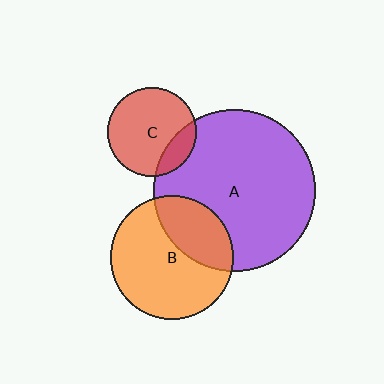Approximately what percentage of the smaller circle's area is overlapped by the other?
Approximately 20%.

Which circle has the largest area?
Circle A (purple).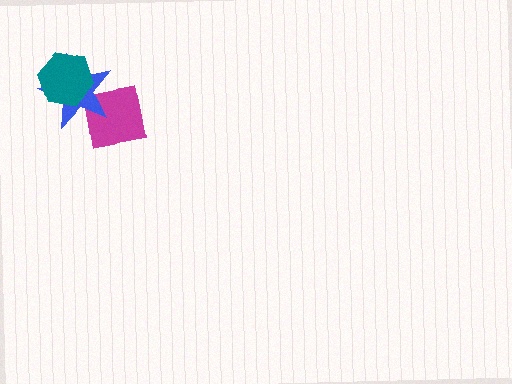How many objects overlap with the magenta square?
1 object overlaps with the magenta square.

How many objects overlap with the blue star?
2 objects overlap with the blue star.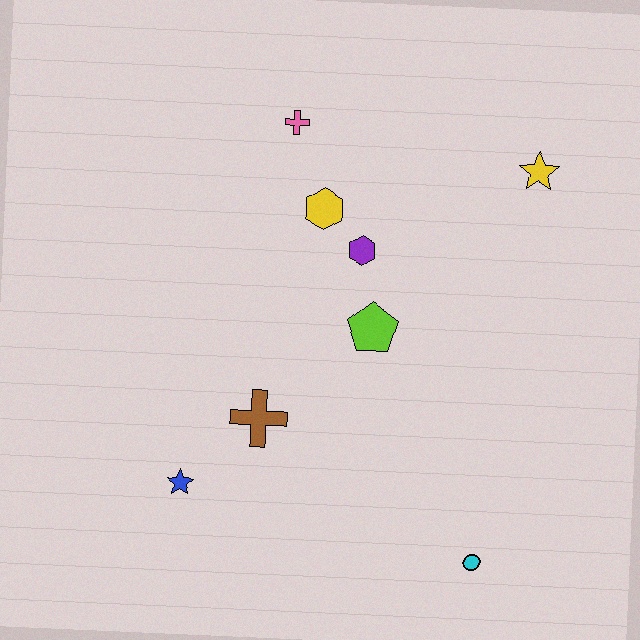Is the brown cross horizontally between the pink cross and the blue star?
Yes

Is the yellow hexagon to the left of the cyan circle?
Yes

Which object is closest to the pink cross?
The yellow hexagon is closest to the pink cross.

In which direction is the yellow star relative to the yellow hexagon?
The yellow star is to the right of the yellow hexagon.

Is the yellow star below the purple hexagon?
No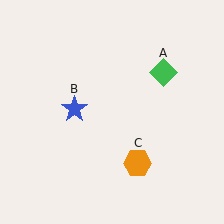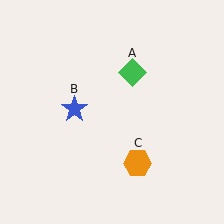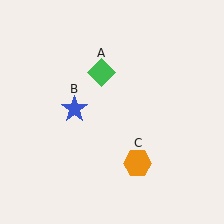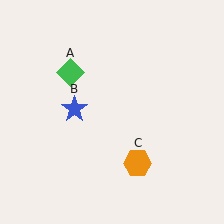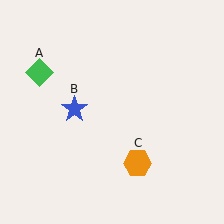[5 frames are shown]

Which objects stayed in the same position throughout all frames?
Blue star (object B) and orange hexagon (object C) remained stationary.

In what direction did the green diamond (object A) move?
The green diamond (object A) moved left.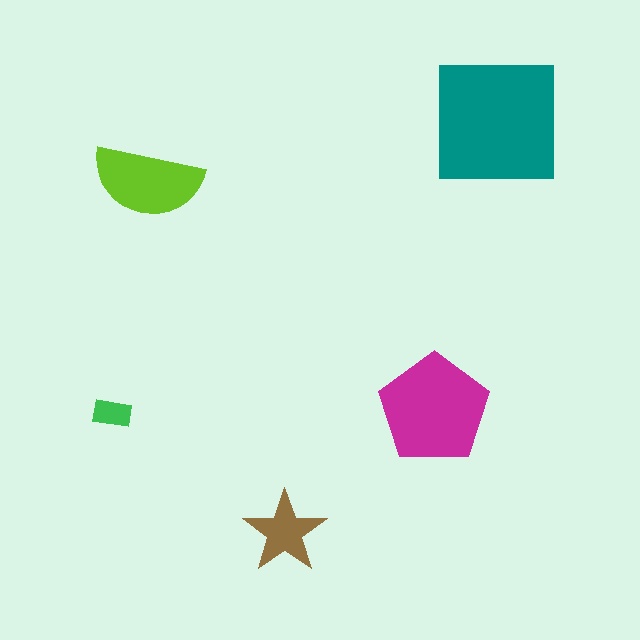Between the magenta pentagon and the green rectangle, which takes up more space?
The magenta pentagon.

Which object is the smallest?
The green rectangle.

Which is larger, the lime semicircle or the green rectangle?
The lime semicircle.